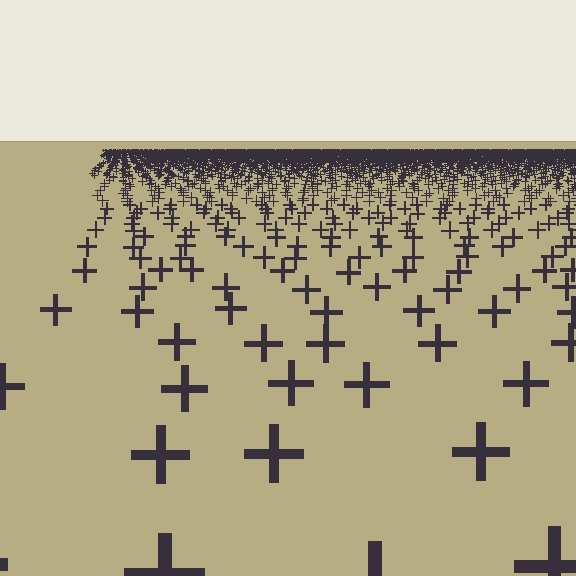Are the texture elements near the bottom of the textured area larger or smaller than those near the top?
Larger. Near the bottom, elements are closer to the viewer and appear at a bigger on-screen size.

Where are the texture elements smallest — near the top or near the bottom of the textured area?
Near the top.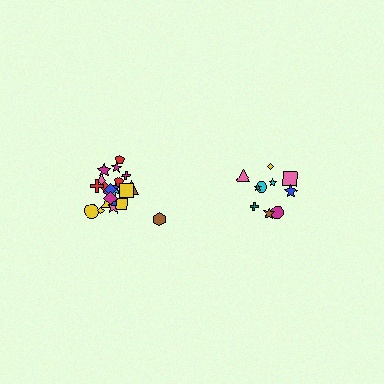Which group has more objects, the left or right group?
The left group.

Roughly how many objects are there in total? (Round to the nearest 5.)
Roughly 30 objects in total.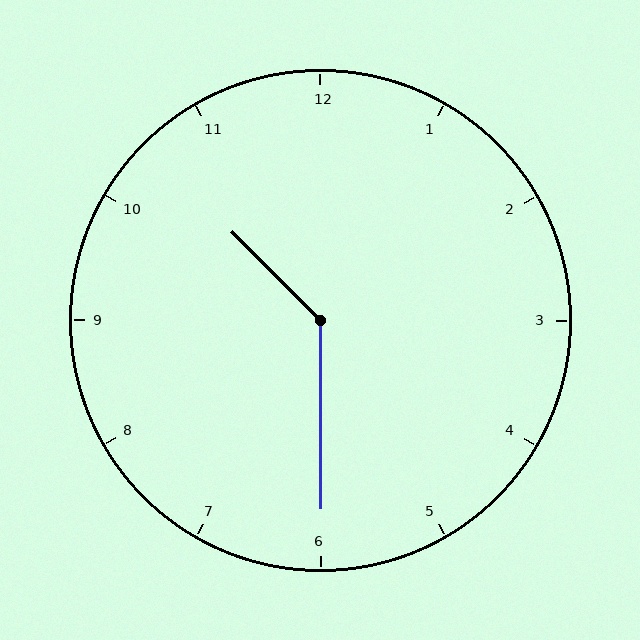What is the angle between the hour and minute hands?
Approximately 135 degrees.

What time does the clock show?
10:30.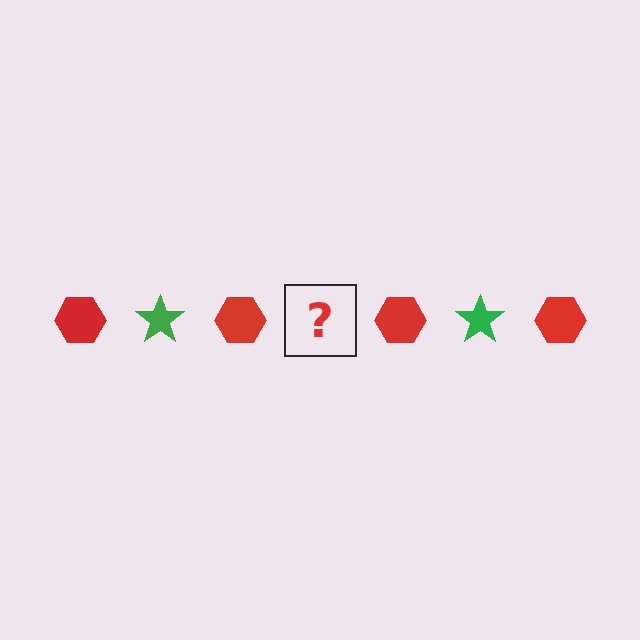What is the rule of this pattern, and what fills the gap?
The rule is that the pattern alternates between red hexagon and green star. The gap should be filled with a green star.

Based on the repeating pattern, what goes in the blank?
The blank should be a green star.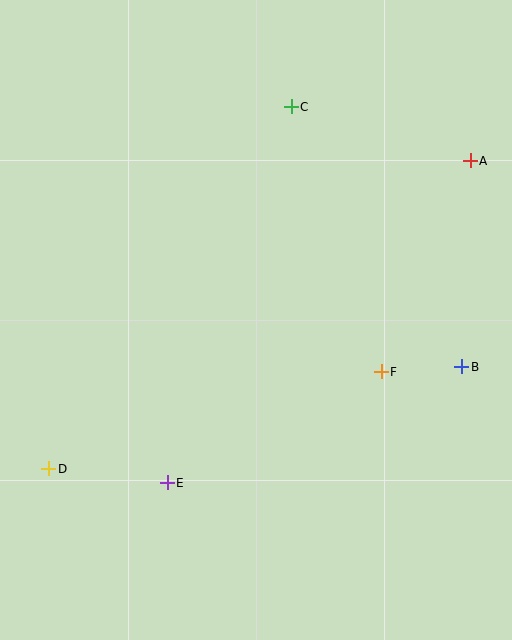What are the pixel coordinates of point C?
Point C is at (291, 107).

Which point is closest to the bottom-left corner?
Point D is closest to the bottom-left corner.